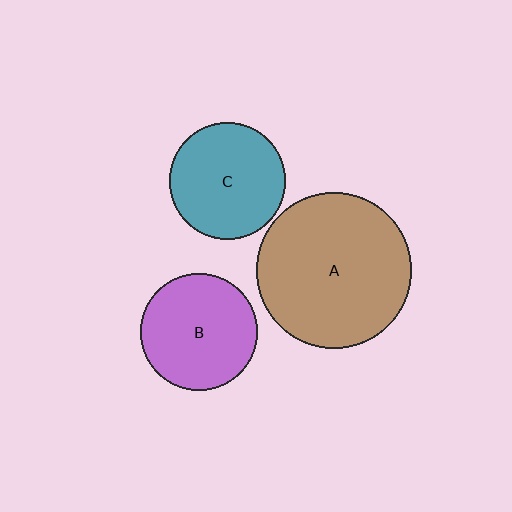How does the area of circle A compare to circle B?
Approximately 1.7 times.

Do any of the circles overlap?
No, none of the circles overlap.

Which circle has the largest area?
Circle A (brown).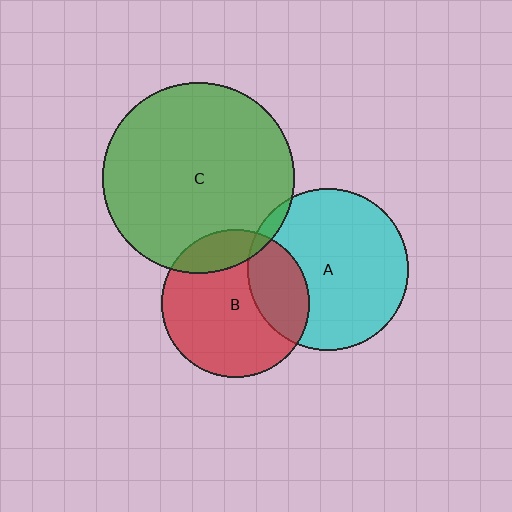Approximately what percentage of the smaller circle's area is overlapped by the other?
Approximately 25%.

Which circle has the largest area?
Circle C (green).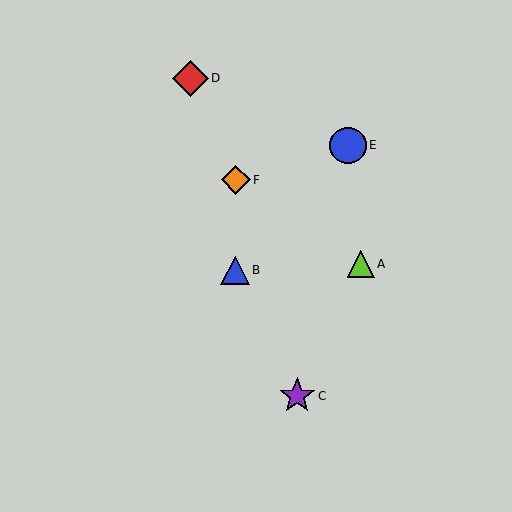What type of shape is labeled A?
Shape A is a lime triangle.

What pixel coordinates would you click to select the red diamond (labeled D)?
Click at (190, 78) to select the red diamond D.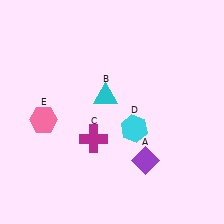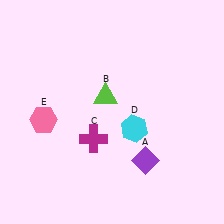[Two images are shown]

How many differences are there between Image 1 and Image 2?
There is 1 difference between the two images.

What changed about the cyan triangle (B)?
In Image 1, B is cyan. In Image 2, it changed to lime.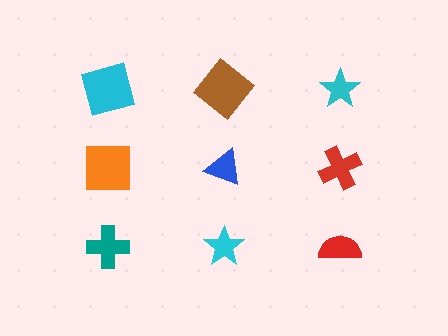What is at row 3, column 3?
A red semicircle.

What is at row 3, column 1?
A teal cross.